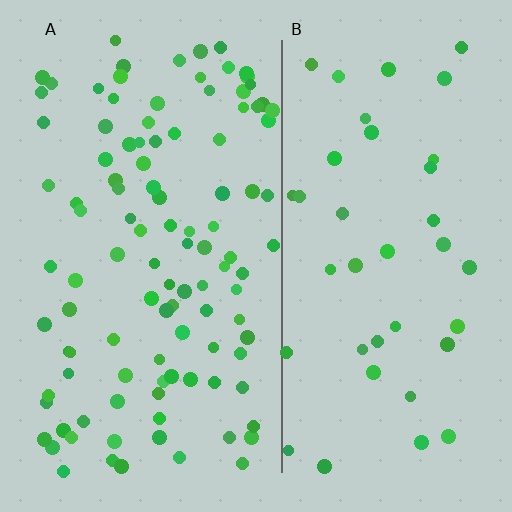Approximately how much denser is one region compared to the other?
Approximately 2.7× — region A over region B.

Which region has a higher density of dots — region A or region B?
A (the left).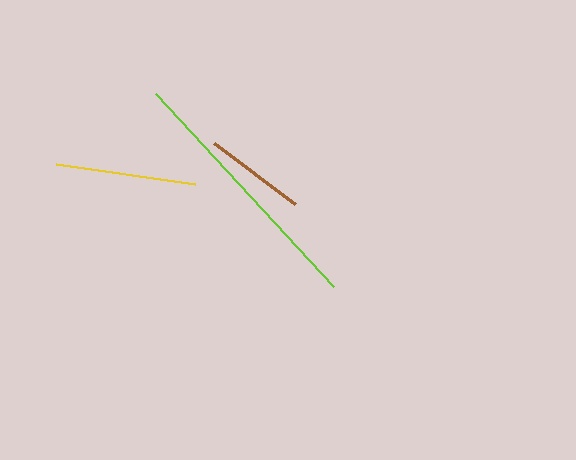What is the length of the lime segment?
The lime segment is approximately 262 pixels long.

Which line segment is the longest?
The lime line is the longest at approximately 262 pixels.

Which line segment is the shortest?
The brown line is the shortest at approximately 101 pixels.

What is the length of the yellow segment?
The yellow segment is approximately 141 pixels long.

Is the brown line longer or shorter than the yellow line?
The yellow line is longer than the brown line.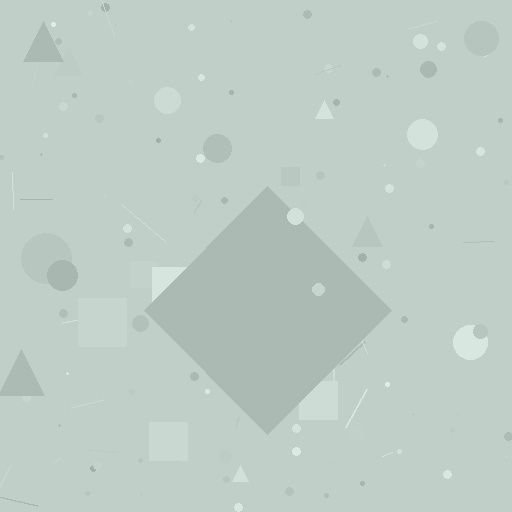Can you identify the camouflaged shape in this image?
The camouflaged shape is a diamond.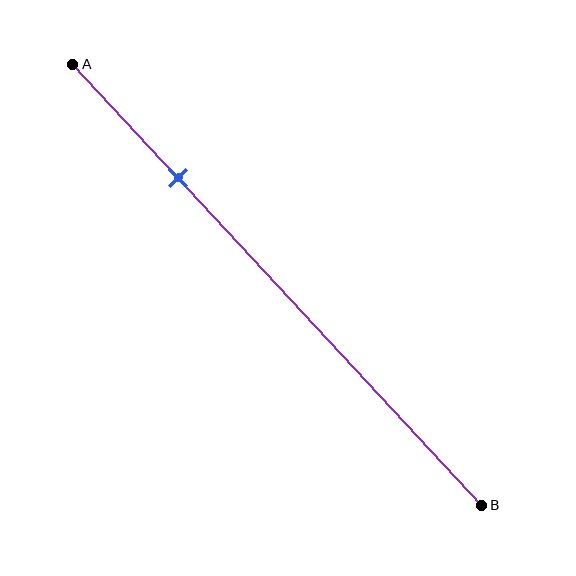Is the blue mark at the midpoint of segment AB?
No, the mark is at about 25% from A, not at the 50% midpoint.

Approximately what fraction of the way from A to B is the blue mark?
The blue mark is approximately 25% of the way from A to B.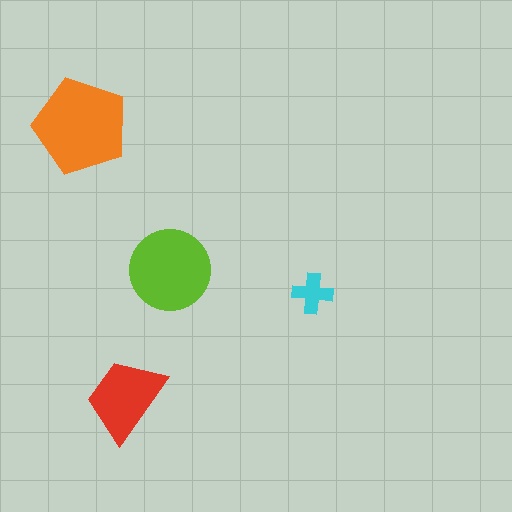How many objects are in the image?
There are 4 objects in the image.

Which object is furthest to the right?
The cyan cross is rightmost.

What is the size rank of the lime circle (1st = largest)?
2nd.